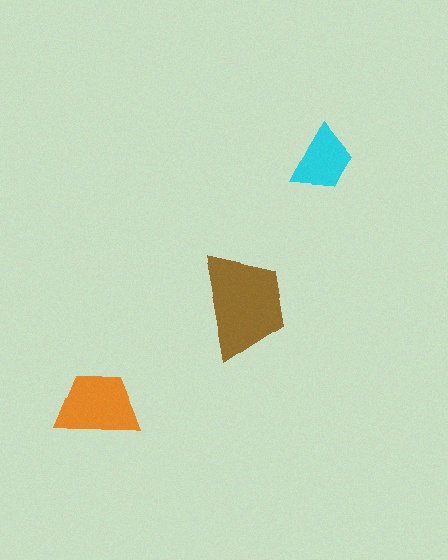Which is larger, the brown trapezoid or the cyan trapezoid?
The brown one.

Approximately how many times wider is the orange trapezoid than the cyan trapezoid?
About 1.5 times wider.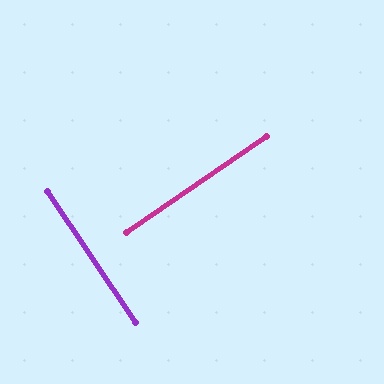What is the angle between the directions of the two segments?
Approximately 89 degrees.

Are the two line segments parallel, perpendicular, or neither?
Perpendicular — they meet at approximately 89°.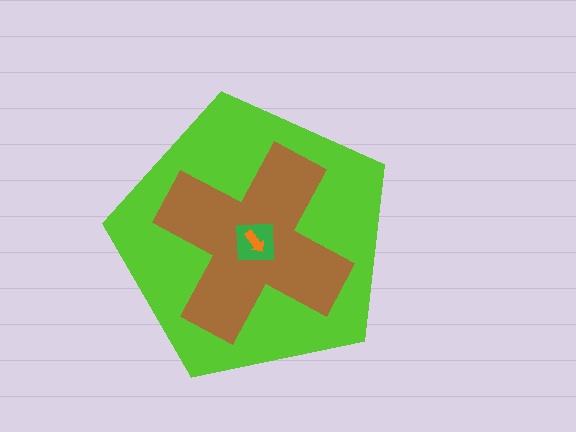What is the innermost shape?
The orange arrow.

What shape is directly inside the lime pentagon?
The brown cross.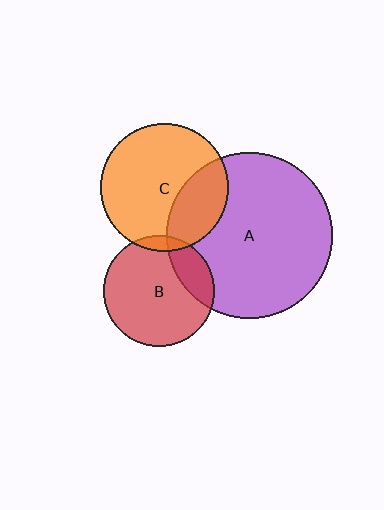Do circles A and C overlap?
Yes.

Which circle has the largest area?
Circle A (purple).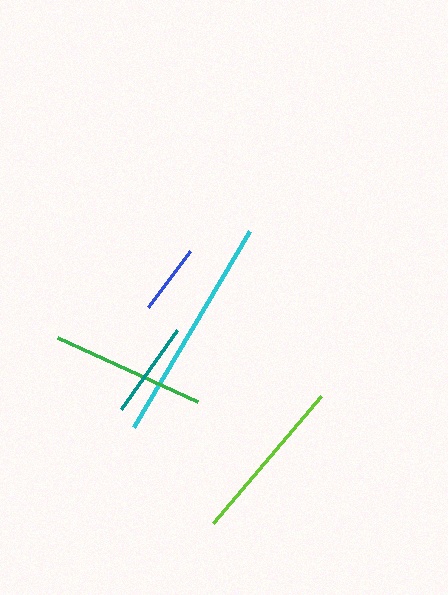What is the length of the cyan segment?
The cyan segment is approximately 228 pixels long.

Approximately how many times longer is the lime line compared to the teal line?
The lime line is approximately 1.7 times the length of the teal line.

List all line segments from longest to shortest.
From longest to shortest: cyan, lime, green, teal, blue.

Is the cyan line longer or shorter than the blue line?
The cyan line is longer than the blue line.